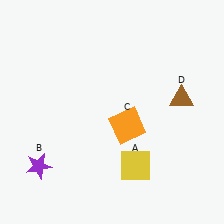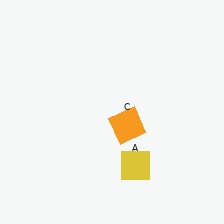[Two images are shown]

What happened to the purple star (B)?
The purple star (B) was removed in Image 2. It was in the bottom-left area of Image 1.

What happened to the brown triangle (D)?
The brown triangle (D) was removed in Image 2. It was in the top-right area of Image 1.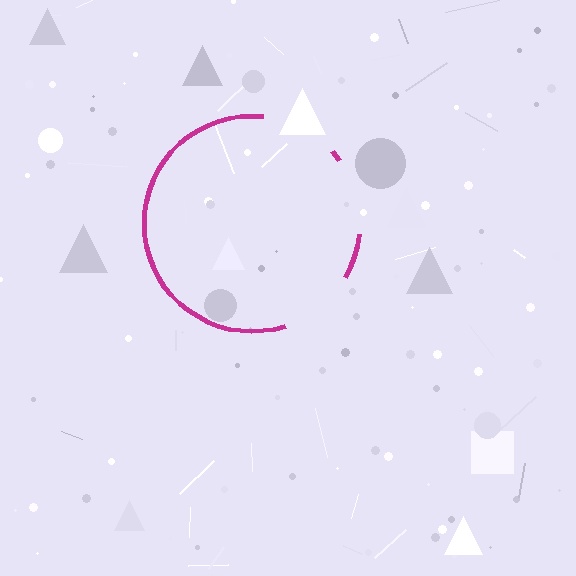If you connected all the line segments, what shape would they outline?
They would outline a circle.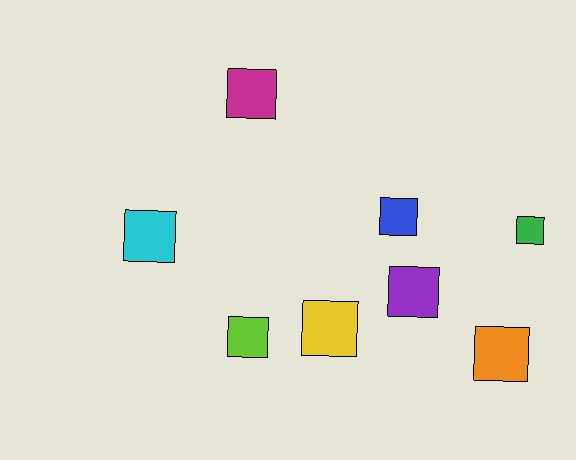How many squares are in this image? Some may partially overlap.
There are 8 squares.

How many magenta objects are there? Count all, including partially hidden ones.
There is 1 magenta object.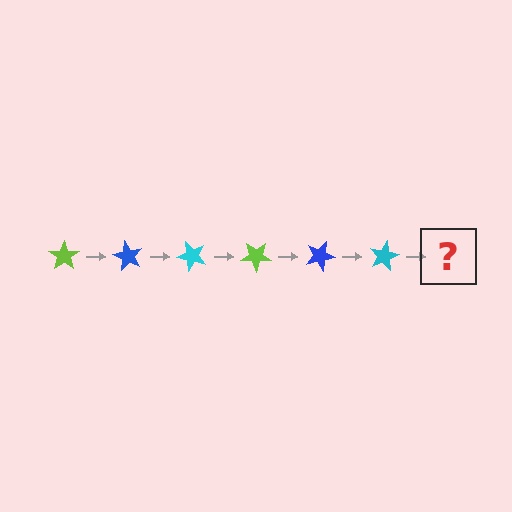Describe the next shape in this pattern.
It should be a lime star, rotated 360 degrees from the start.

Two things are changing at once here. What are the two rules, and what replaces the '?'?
The two rules are that it rotates 60 degrees each step and the color cycles through lime, blue, and cyan. The '?' should be a lime star, rotated 360 degrees from the start.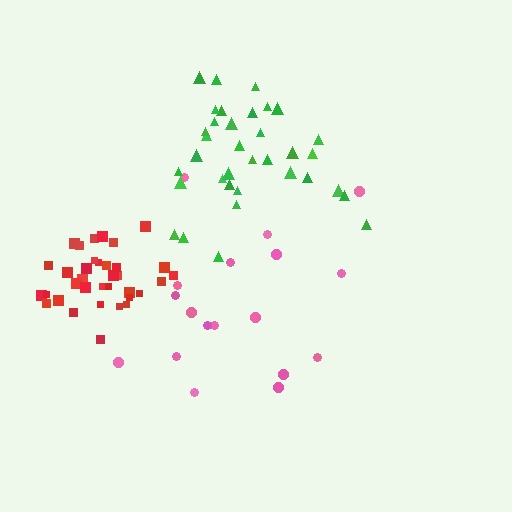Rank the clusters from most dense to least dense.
red, green, pink.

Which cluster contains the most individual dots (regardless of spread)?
Red (35).